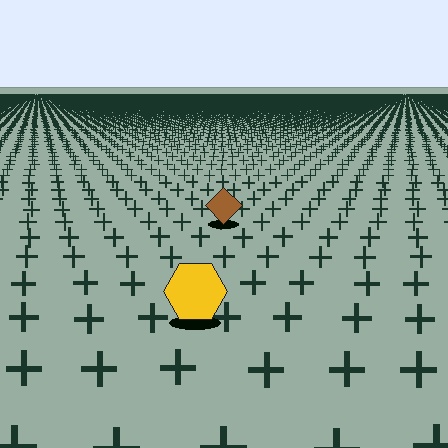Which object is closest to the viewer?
The yellow hexagon is closest. The texture marks near it are larger and more spread out.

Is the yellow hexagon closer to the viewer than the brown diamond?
Yes. The yellow hexagon is closer — you can tell from the texture gradient: the ground texture is coarser near it.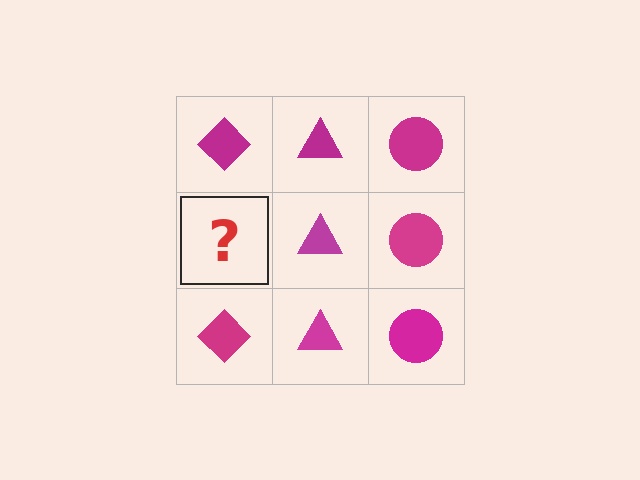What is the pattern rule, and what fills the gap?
The rule is that each column has a consistent shape. The gap should be filled with a magenta diamond.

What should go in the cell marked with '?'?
The missing cell should contain a magenta diamond.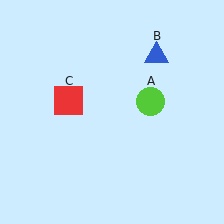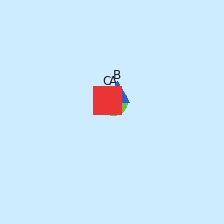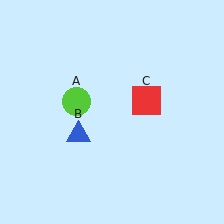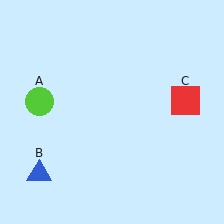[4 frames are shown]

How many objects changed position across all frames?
3 objects changed position: lime circle (object A), blue triangle (object B), red square (object C).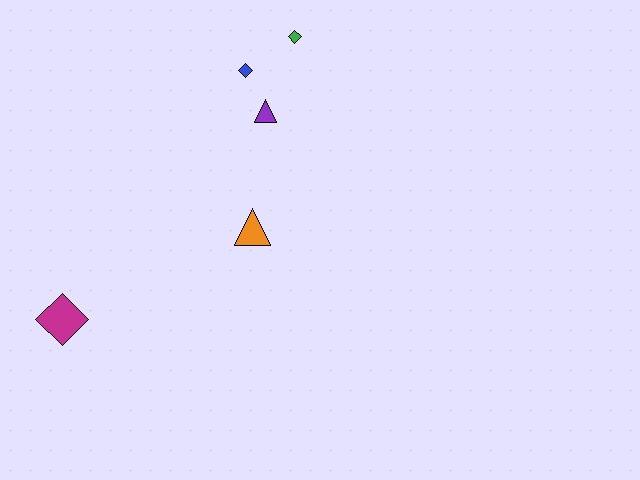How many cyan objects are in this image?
There are no cyan objects.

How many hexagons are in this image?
There are no hexagons.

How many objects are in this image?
There are 5 objects.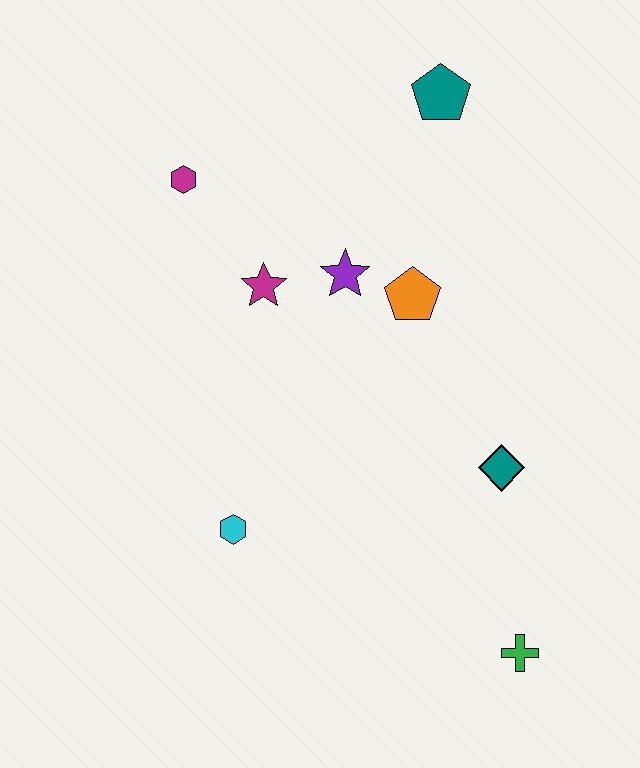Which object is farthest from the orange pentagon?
The green cross is farthest from the orange pentagon.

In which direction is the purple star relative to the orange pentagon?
The purple star is to the left of the orange pentagon.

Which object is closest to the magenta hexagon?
The magenta star is closest to the magenta hexagon.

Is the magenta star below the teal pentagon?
Yes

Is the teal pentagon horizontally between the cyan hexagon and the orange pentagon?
No